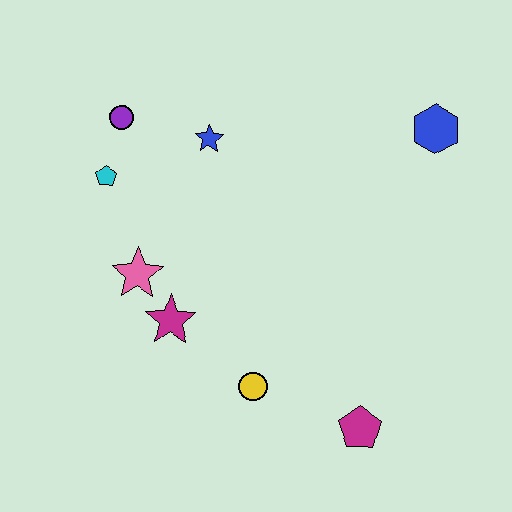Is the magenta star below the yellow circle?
No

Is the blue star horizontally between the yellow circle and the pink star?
Yes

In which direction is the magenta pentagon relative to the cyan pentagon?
The magenta pentagon is to the right of the cyan pentagon.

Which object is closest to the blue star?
The purple circle is closest to the blue star.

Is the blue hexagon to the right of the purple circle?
Yes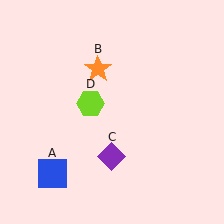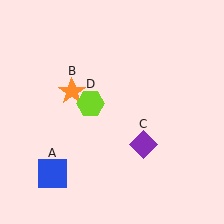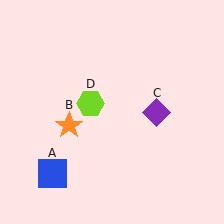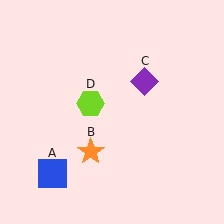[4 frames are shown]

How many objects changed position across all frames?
2 objects changed position: orange star (object B), purple diamond (object C).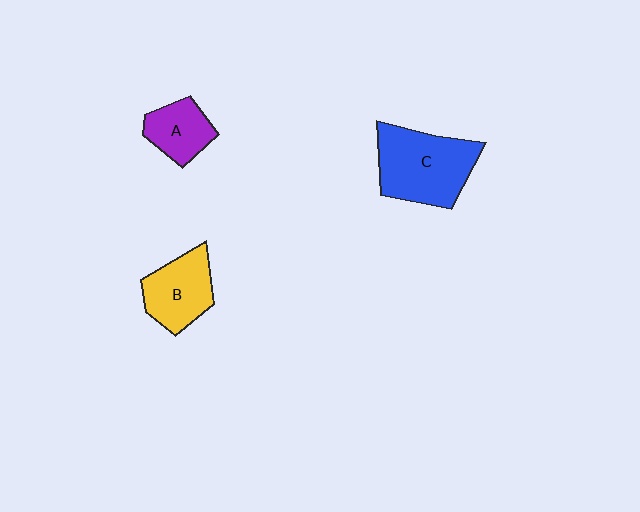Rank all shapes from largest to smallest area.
From largest to smallest: C (blue), B (yellow), A (purple).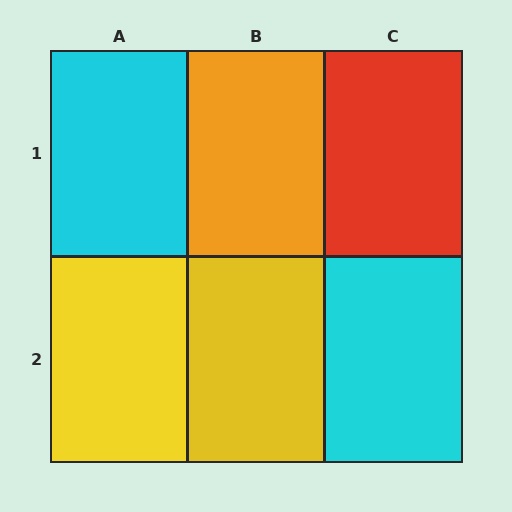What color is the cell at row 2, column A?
Yellow.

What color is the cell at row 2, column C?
Cyan.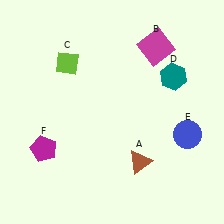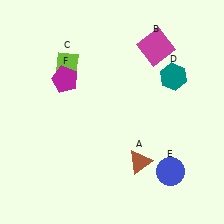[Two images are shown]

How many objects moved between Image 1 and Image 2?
2 objects moved between the two images.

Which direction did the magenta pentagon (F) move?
The magenta pentagon (F) moved up.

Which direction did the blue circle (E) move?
The blue circle (E) moved down.